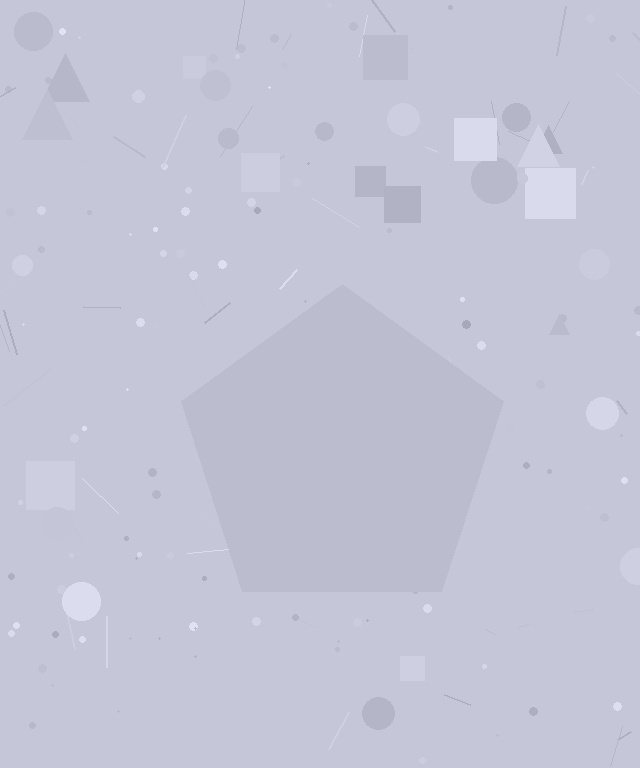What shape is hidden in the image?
A pentagon is hidden in the image.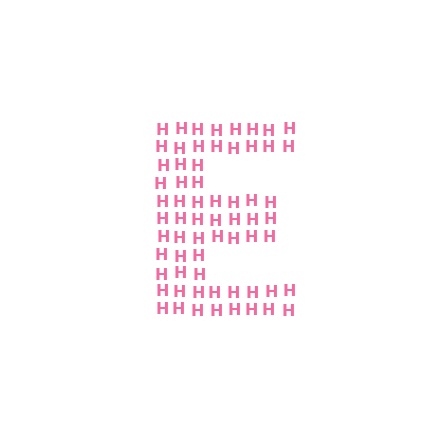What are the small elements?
The small elements are letter H's.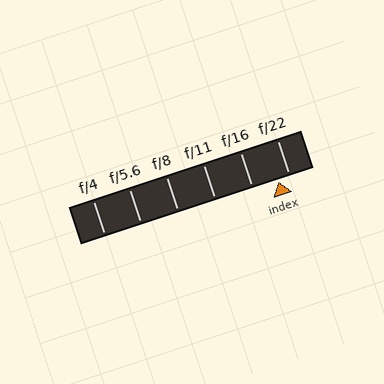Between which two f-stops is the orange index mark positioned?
The index mark is between f/16 and f/22.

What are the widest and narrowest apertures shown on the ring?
The widest aperture shown is f/4 and the narrowest is f/22.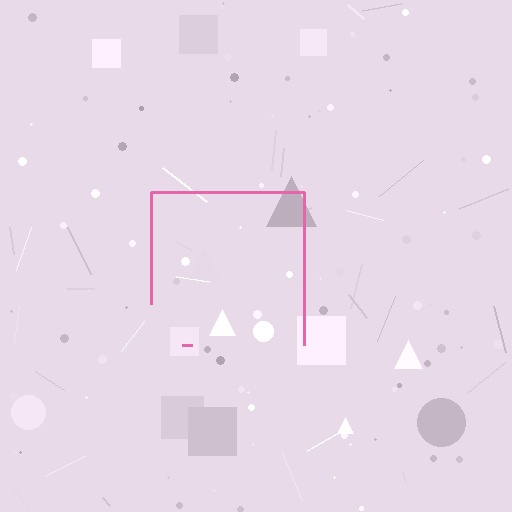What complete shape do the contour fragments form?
The contour fragments form a square.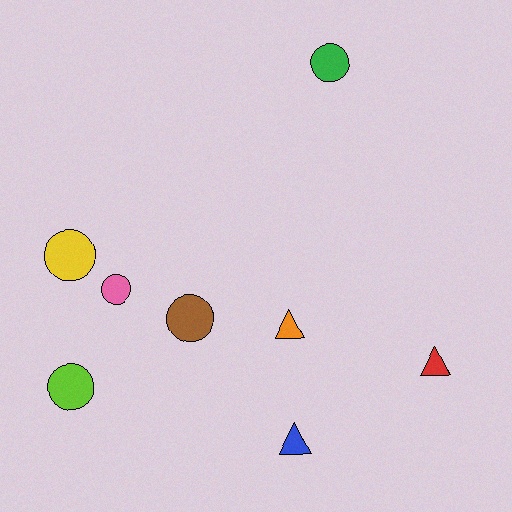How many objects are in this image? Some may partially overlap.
There are 8 objects.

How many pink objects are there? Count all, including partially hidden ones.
There is 1 pink object.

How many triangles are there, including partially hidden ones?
There are 3 triangles.